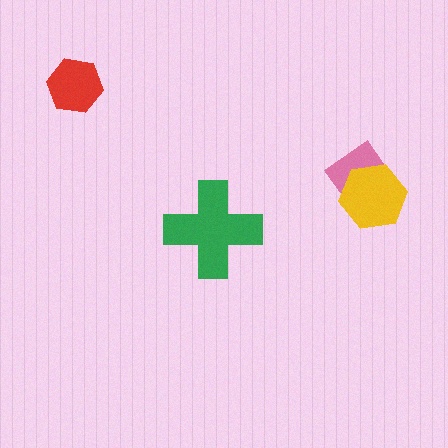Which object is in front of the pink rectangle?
The yellow hexagon is in front of the pink rectangle.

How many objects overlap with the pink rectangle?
1 object overlaps with the pink rectangle.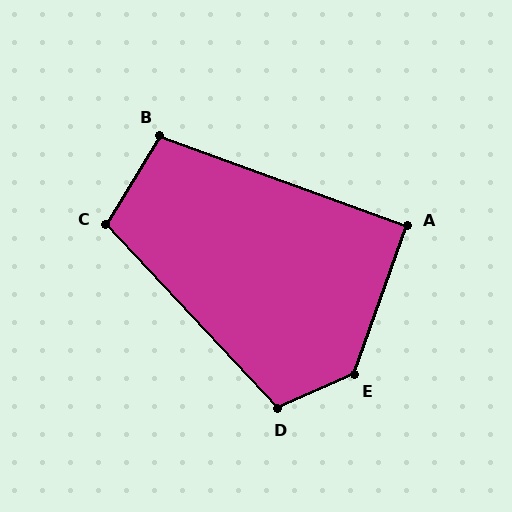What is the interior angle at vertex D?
Approximately 109 degrees (obtuse).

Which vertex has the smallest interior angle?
A, at approximately 91 degrees.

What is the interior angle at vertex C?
Approximately 105 degrees (obtuse).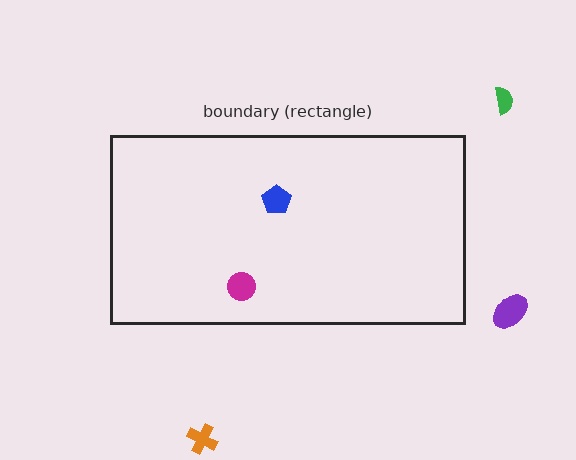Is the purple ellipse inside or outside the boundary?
Outside.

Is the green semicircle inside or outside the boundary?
Outside.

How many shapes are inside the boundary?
2 inside, 3 outside.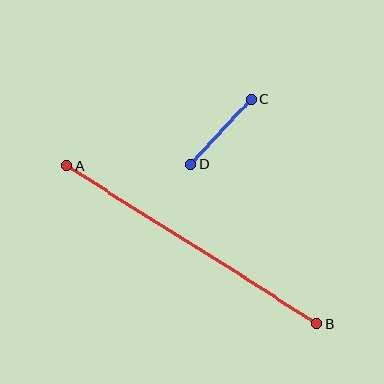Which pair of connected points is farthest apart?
Points A and B are farthest apart.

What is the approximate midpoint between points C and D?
The midpoint is at approximately (221, 132) pixels.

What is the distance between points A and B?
The distance is approximately 296 pixels.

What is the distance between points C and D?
The distance is approximately 88 pixels.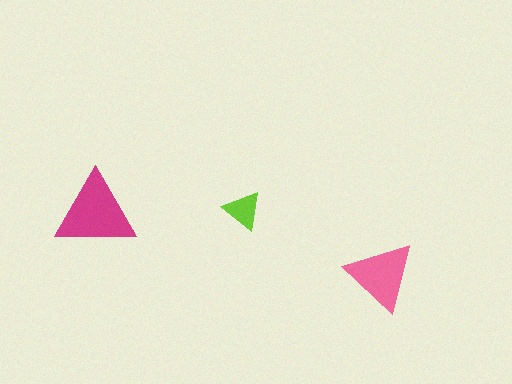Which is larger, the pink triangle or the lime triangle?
The pink one.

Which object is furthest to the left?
The magenta triangle is leftmost.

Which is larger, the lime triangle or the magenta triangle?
The magenta one.